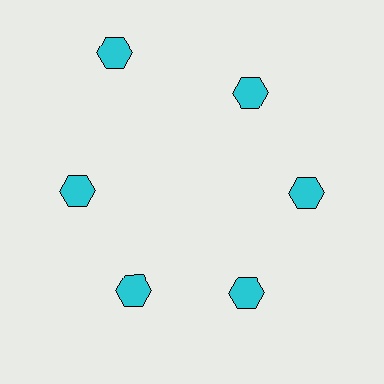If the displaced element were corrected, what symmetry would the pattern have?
It would have 6-fold rotational symmetry — the pattern would map onto itself every 60 degrees.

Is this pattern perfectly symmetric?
No. The 6 cyan hexagons are arranged in a ring, but one element near the 11 o'clock position is pushed outward from the center, breaking the 6-fold rotational symmetry.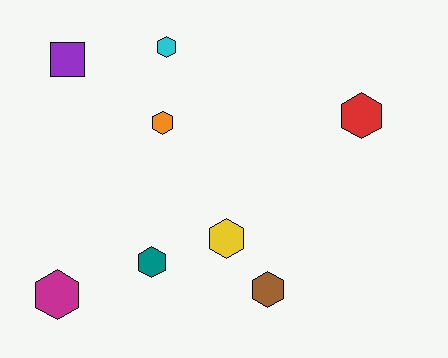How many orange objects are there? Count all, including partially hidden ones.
There is 1 orange object.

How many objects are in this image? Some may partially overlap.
There are 8 objects.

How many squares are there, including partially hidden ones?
There is 1 square.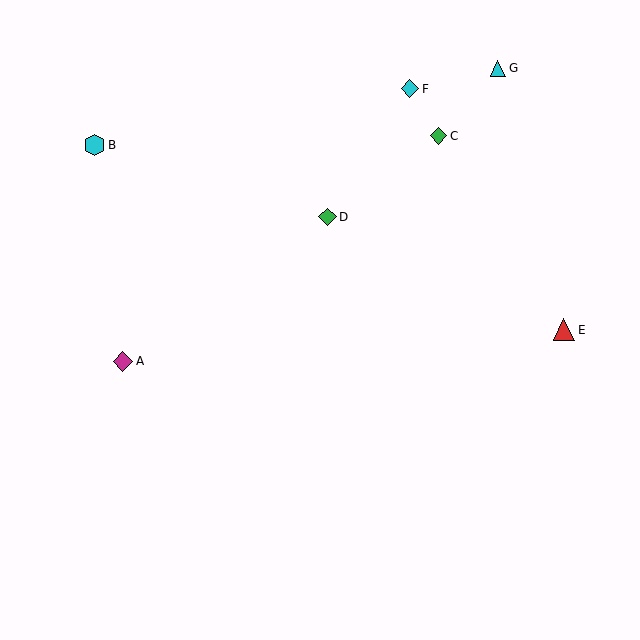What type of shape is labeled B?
Shape B is a cyan hexagon.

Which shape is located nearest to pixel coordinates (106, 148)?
The cyan hexagon (labeled B) at (94, 145) is nearest to that location.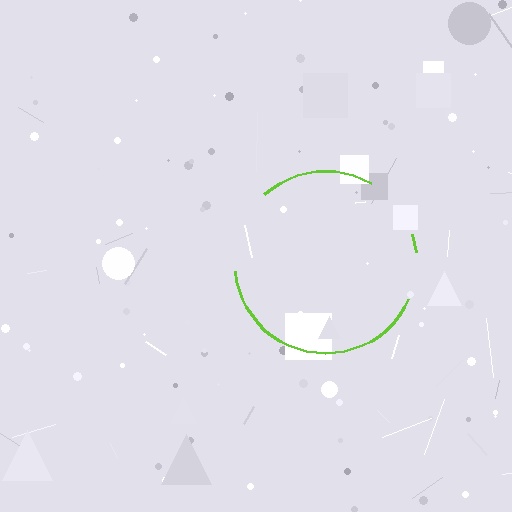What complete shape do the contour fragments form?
The contour fragments form a circle.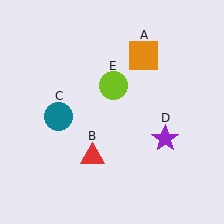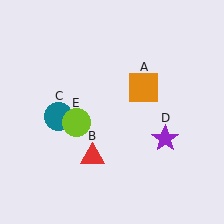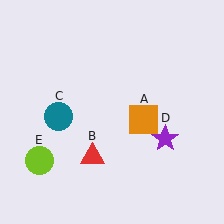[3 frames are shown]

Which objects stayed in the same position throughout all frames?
Red triangle (object B) and teal circle (object C) and purple star (object D) remained stationary.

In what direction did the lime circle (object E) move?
The lime circle (object E) moved down and to the left.